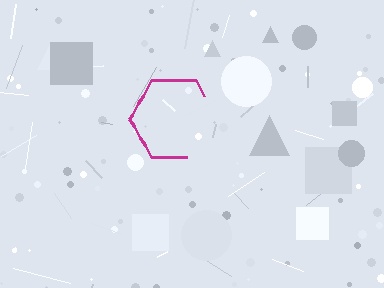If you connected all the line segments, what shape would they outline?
They would outline a hexagon.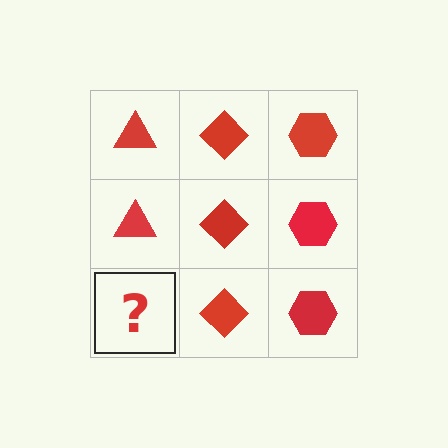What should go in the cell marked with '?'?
The missing cell should contain a red triangle.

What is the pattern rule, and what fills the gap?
The rule is that each column has a consistent shape. The gap should be filled with a red triangle.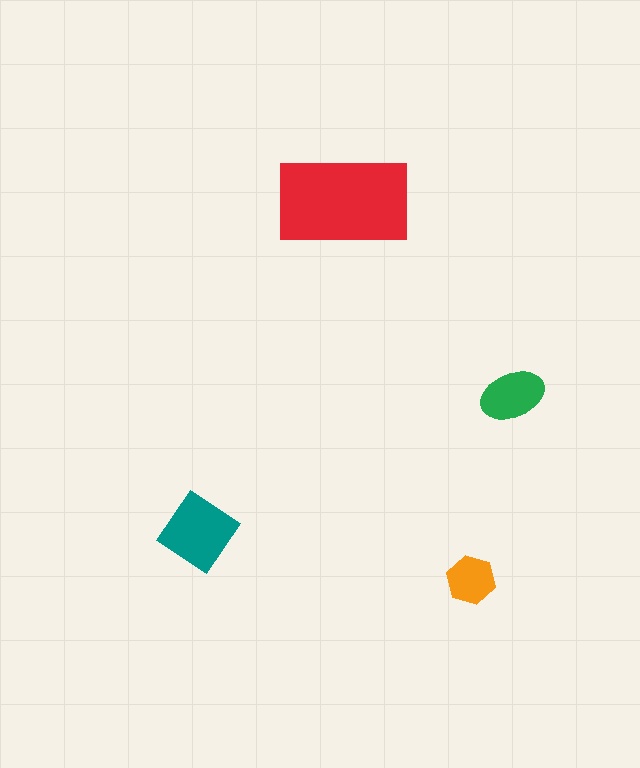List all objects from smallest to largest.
The orange hexagon, the green ellipse, the teal diamond, the red rectangle.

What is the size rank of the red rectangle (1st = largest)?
1st.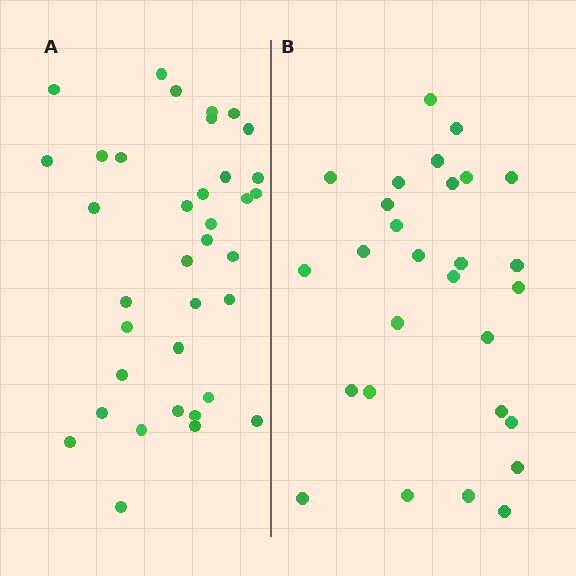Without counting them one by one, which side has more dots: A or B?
Region A (the left region) has more dots.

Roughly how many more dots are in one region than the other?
Region A has roughly 8 or so more dots than region B.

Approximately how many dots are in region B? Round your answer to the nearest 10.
About 30 dots. (The exact count is 28, which rounds to 30.)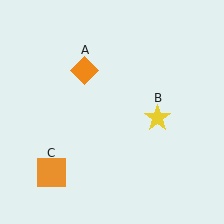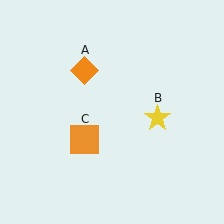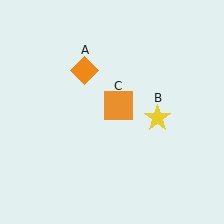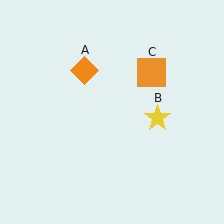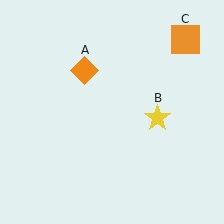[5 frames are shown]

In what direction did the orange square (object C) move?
The orange square (object C) moved up and to the right.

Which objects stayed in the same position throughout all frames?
Orange diamond (object A) and yellow star (object B) remained stationary.